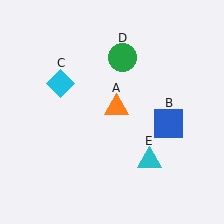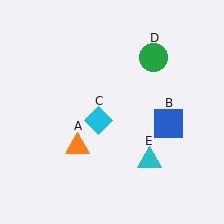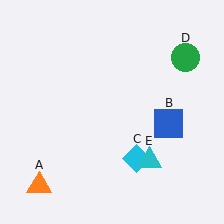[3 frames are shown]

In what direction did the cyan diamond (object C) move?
The cyan diamond (object C) moved down and to the right.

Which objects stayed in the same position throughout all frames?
Blue square (object B) and cyan triangle (object E) remained stationary.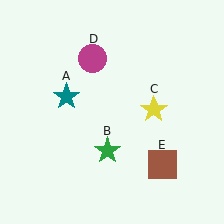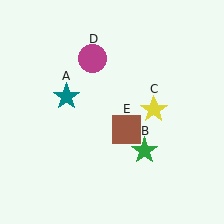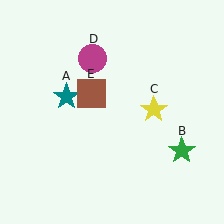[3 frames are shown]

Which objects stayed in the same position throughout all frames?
Teal star (object A) and yellow star (object C) and magenta circle (object D) remained stationary.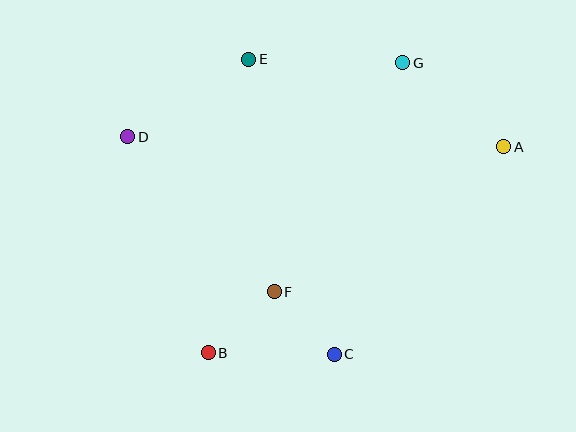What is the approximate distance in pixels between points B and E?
The distance between B and E is approximately 296 pixels.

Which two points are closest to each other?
Points C and F are closest to each other.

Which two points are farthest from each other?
Points A and D are farthest from each other.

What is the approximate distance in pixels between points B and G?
The distance between B and G is approximately 349 pixels.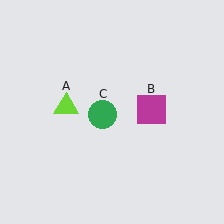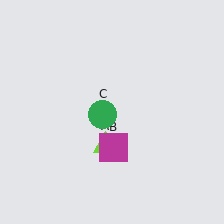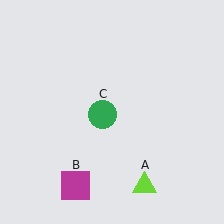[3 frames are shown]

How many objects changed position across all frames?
2 objects changed position: lime triangle (object A), magenta square (object B).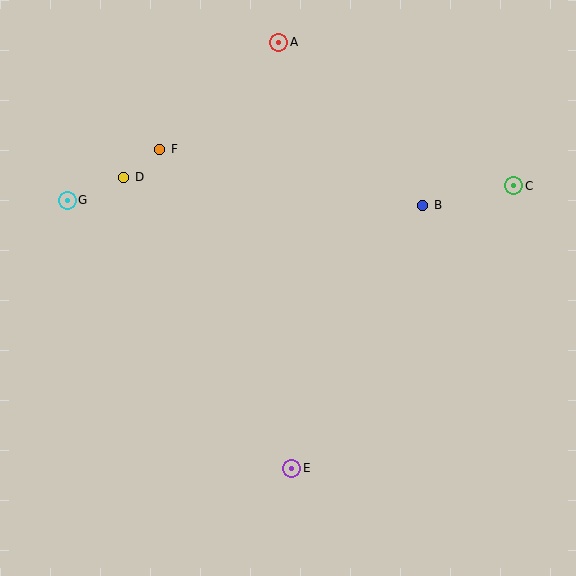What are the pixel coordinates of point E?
Point E is at (292, 468).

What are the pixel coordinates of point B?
Point B is at (423, 205).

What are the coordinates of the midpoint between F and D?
The midpoint between F and D is at (142, 163).